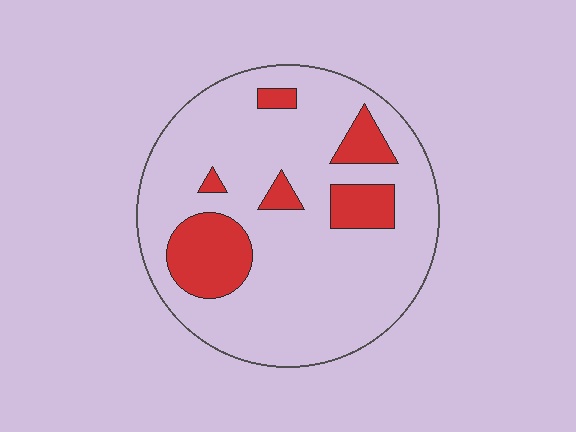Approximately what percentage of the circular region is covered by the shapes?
Approximately 20%.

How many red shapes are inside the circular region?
6.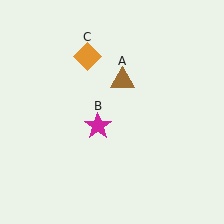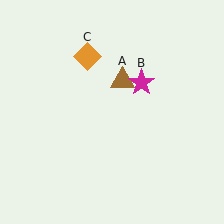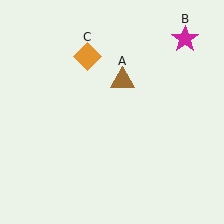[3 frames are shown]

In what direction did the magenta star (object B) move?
The magenta star (object B) moved up and to the right.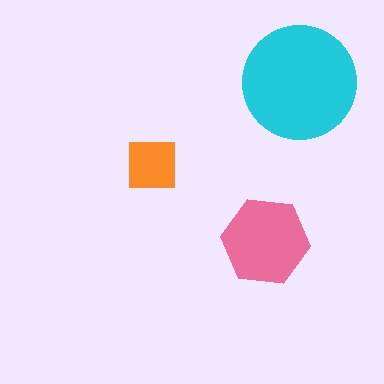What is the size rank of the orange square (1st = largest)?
3rd.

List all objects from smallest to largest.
The orange square, the pink hexagon, the cyan circle.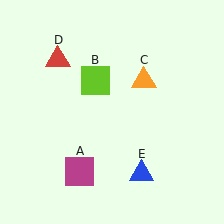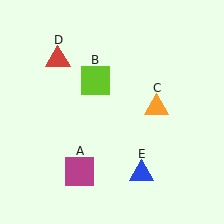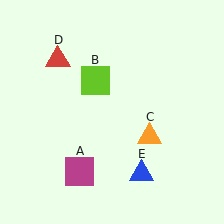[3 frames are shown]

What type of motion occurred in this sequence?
The orange triangle (object C) rotated clockwise around the center of the scene.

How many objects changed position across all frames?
1 object changed position: orange triangle (object C).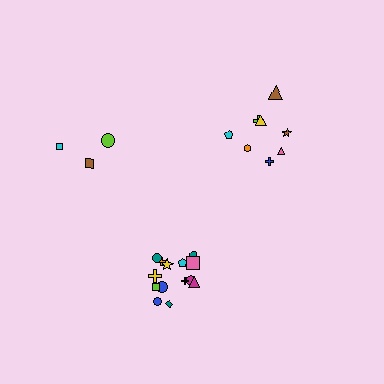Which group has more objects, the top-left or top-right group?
The top-right group.